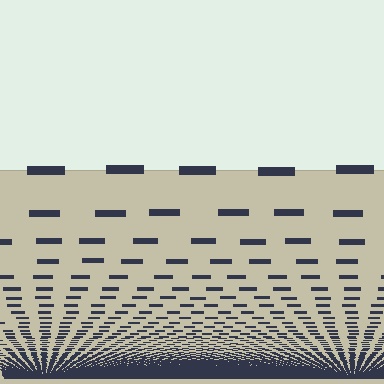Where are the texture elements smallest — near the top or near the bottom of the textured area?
Near the bottom.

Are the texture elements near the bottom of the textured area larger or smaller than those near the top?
Smaller. The gradient is inverted — elements near the bottom are smaller and denser.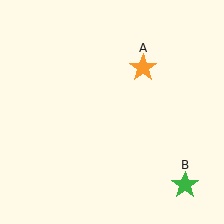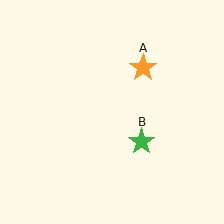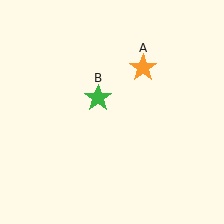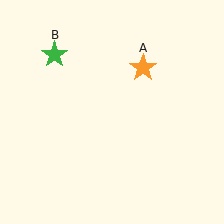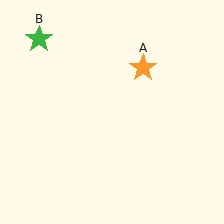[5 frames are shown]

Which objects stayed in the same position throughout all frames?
Orange star (object A) remained stationary.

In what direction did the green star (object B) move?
The green star (object B) moved up and to the left.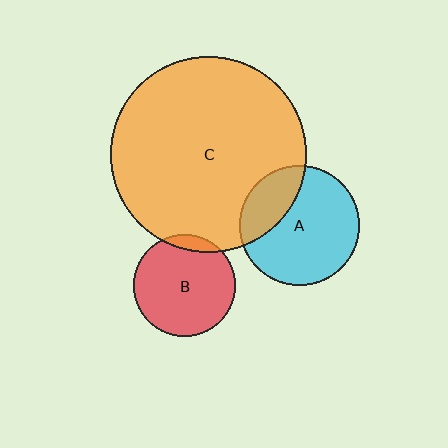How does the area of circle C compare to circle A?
Approximately 2.7 times.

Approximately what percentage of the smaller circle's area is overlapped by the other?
Approximately 25%.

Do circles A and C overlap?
Yes.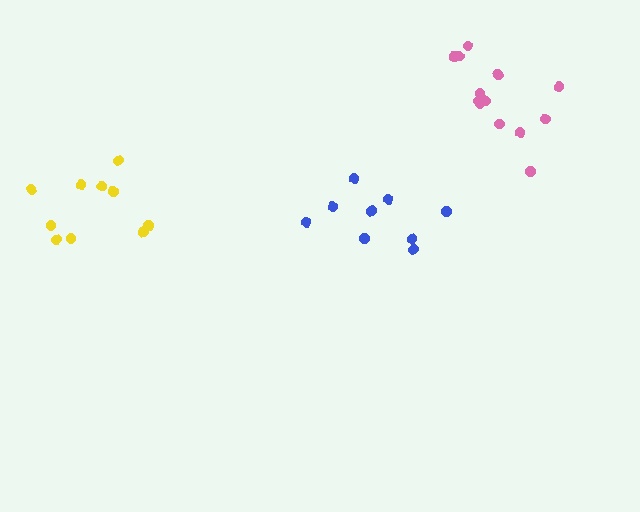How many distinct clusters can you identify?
There are 3 distinct clusters.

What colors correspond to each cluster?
The clusters are colored: yellow, blue, pink.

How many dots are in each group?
Group 1: 10 dots, Group 2: 9 dots, Group 3: 13 dots (32 total).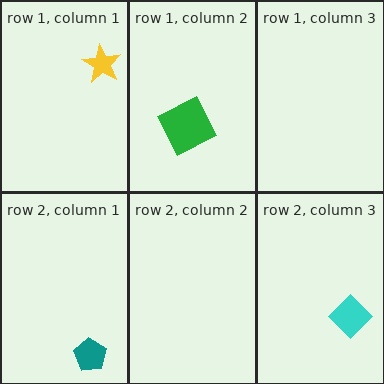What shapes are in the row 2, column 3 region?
The cyan diamond.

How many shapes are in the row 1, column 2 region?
1.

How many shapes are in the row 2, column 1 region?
1.